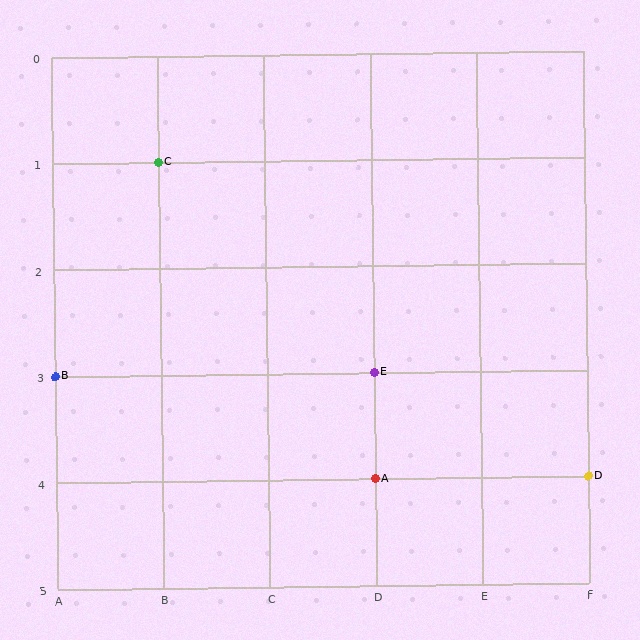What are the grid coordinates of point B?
Point B is at grid coordinates (A, 3).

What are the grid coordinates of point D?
Point D is at grid coordinates (F, 4).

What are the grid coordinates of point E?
Point E is at grid coordinates (D, 3).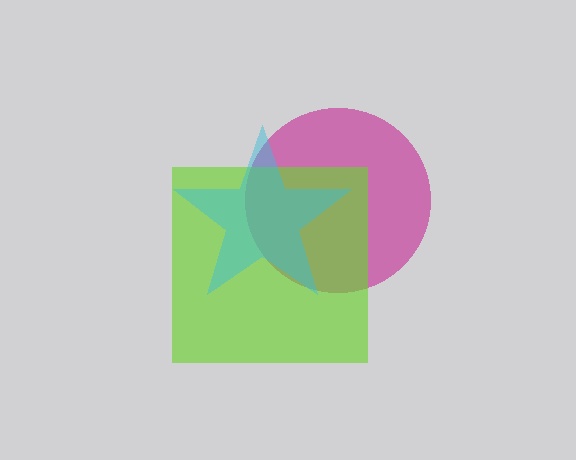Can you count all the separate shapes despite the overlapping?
Yes, there are 3 separate shapes.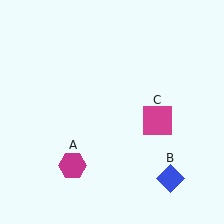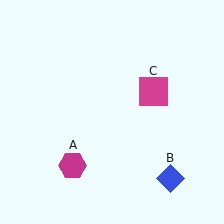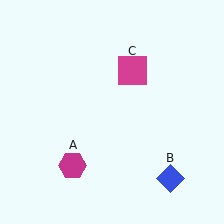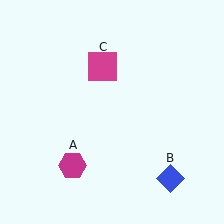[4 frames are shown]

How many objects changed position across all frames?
1 object changed position: magenta square (object C).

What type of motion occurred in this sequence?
The magenta square (object C) rotated counterclockwise around the center of the scene.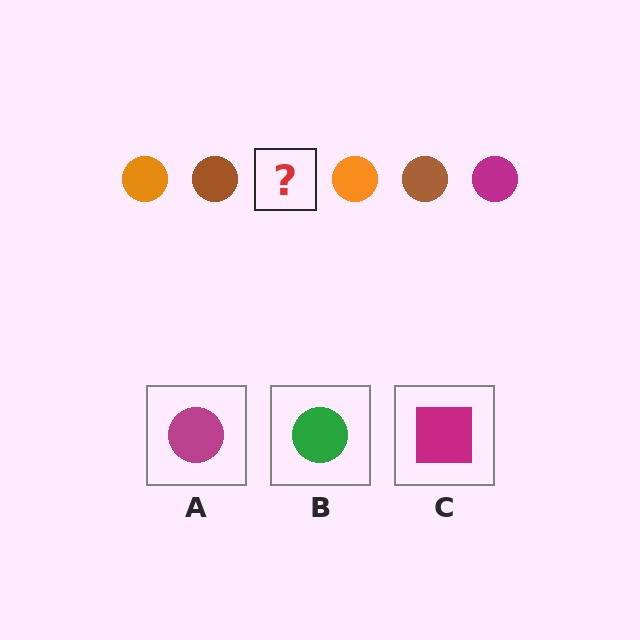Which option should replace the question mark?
Option A.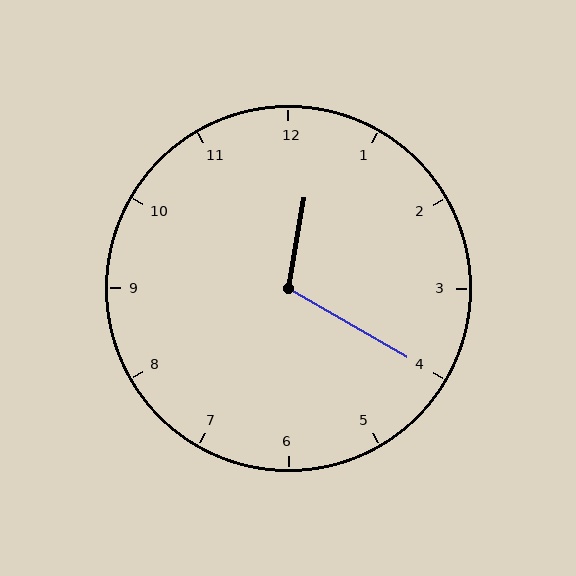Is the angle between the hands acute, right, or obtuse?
It is obtuse.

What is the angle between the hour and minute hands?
Approximately 110 degrees.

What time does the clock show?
12:20.